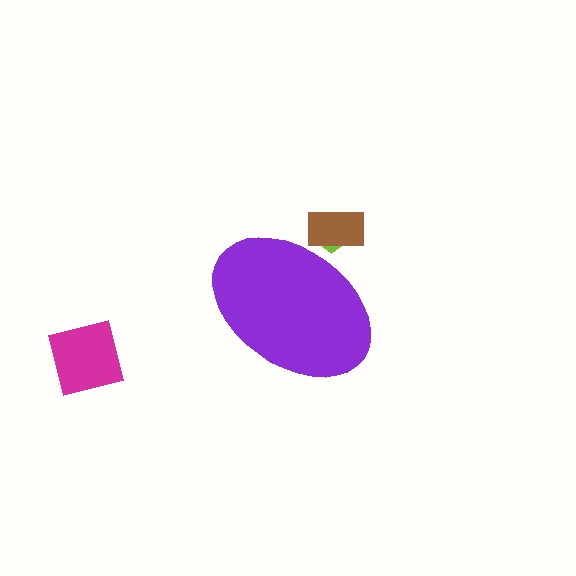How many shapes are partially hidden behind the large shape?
2 shapes are partially hidden.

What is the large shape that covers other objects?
A purple ellipse.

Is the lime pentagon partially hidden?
Yes, the lime pentagon is partially hidden behind the purple ellipse.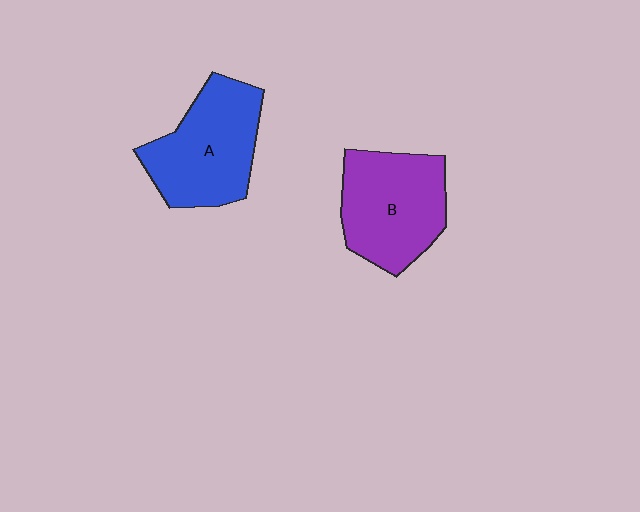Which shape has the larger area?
Shape A (blue).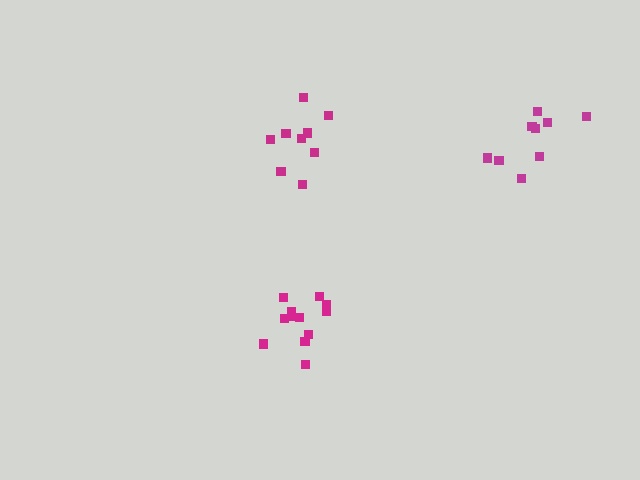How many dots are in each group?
Group 1: 12 dots, Group 2: 9 dots, Group 3: 9 dots (30 total).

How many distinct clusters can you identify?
There are 3 distinct clusters.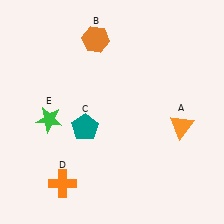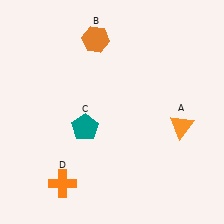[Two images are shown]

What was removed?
The green star (E) was removed in Image 2.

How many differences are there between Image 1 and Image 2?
There is 1 difference between the two images.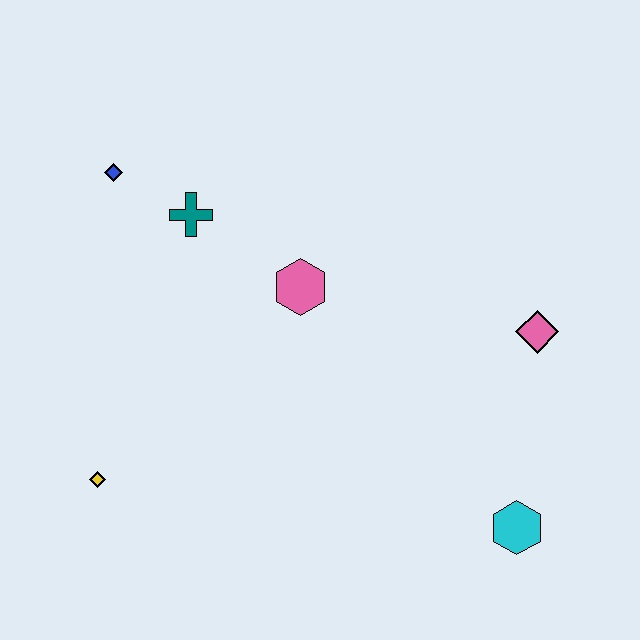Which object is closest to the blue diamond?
The teal cross is closest to the blue diamond.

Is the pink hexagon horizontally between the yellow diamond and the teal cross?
No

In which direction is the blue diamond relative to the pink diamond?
The blue diamond is to the left of the pink diamond.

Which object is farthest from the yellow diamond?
The pink diamond is farthest from the yellow diamond.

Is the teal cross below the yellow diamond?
No